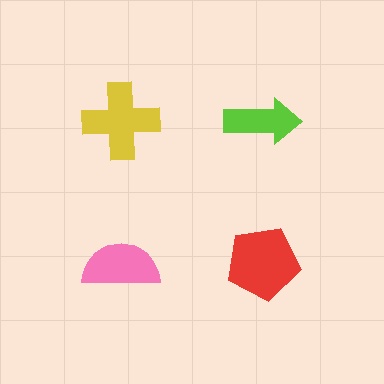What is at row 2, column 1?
A pink semicircle.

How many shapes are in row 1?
2 shapes.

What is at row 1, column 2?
A lime arrow.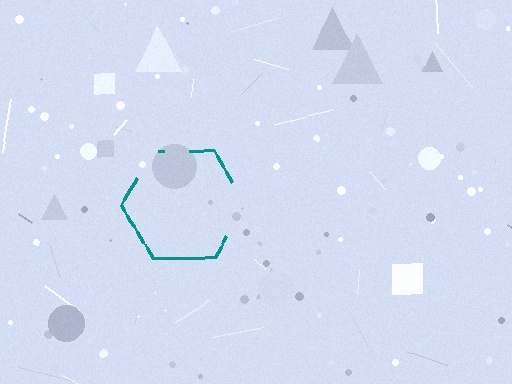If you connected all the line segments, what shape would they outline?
They would outline a hexagon.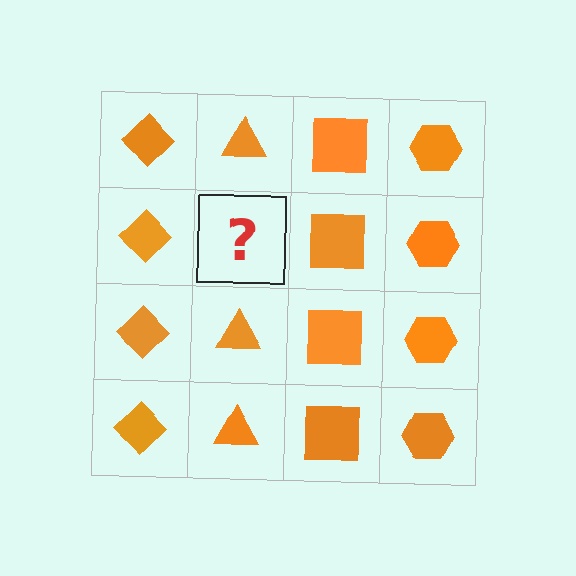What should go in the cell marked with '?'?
The missing cell should contain an orange triangle.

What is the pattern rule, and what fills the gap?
The rule is that each column has a consistent shape. The gap should be filled with an orange triangle.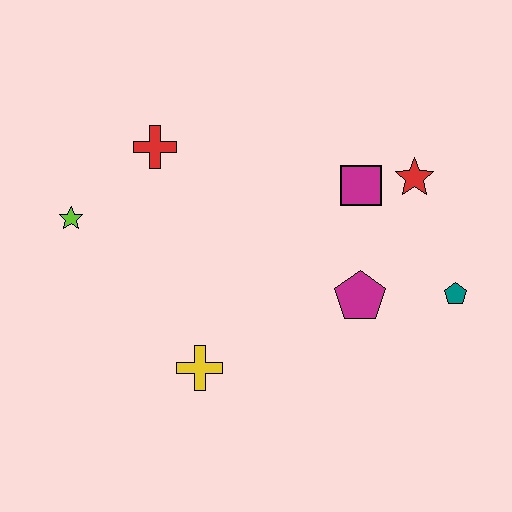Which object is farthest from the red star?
The lime star is farthest from the red star.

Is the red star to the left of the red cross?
No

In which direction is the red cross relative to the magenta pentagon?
The red cross is to the left of the magenta pentagon.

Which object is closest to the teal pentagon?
The magenta pentagon is closest to the teal pentagon.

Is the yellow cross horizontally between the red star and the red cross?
Yes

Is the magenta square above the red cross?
No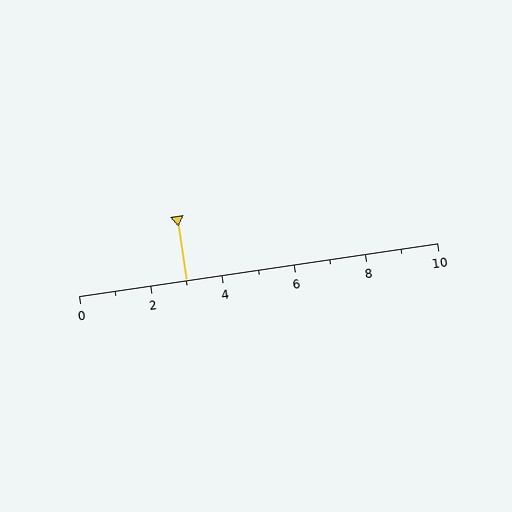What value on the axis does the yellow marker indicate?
The marker indicates approximately 3.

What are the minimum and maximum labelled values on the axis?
The axis runs from 0 to 10.